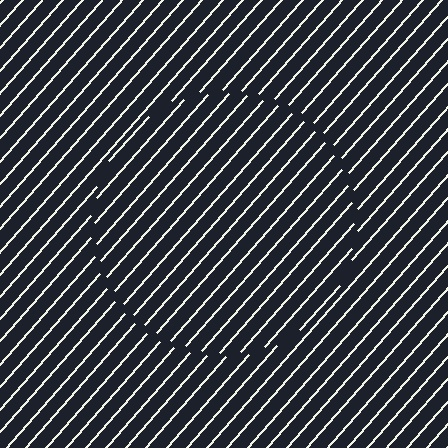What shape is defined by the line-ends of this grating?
An illusory circle. The interior of the shape contains the same grating, shifted by half a period — the contour is defined by the phase discontinuity where line-ends from the inner and outer gratings abut.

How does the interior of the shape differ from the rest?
The interior of the shape contains the same grating, shifted by half a period — the contour is defined by the phase discontinuity where line-ends from the inner and outer gratings abut.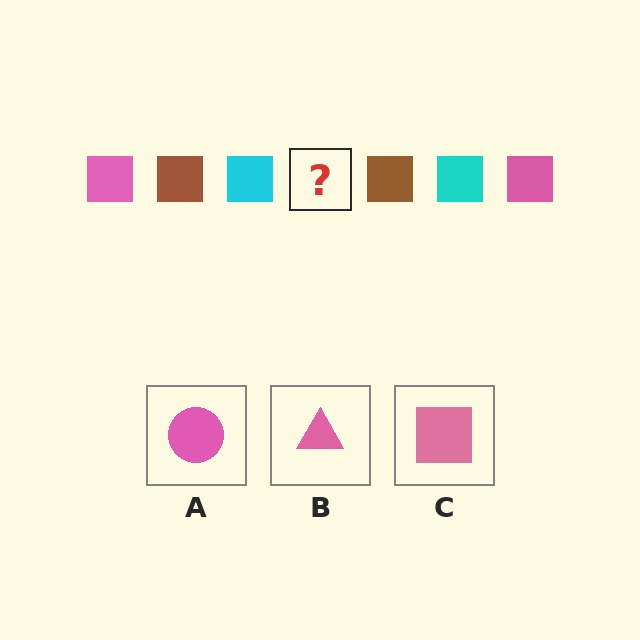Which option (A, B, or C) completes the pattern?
C.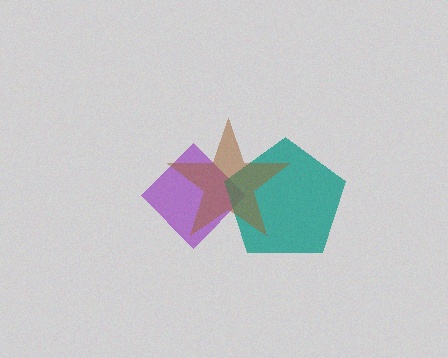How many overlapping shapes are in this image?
There are 3 overlapping shapes in the image.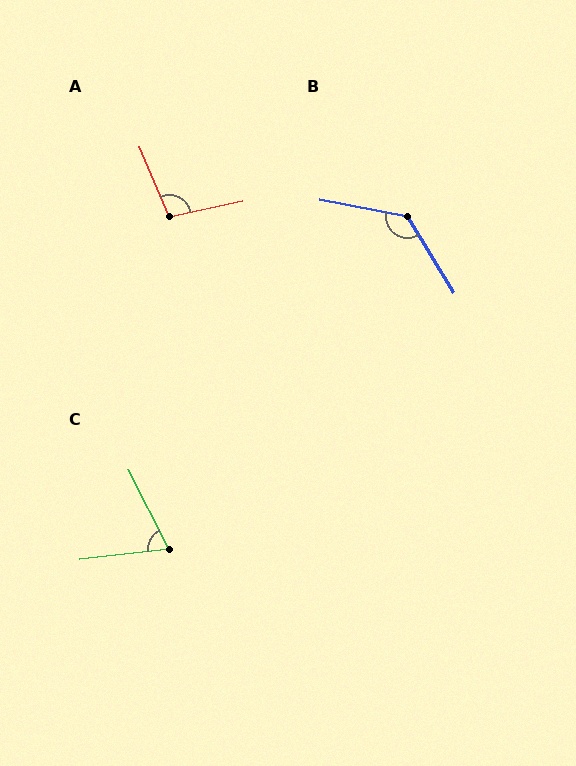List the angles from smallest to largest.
C (69°), A (100°), B (132°).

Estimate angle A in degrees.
Approximately 100 degrees.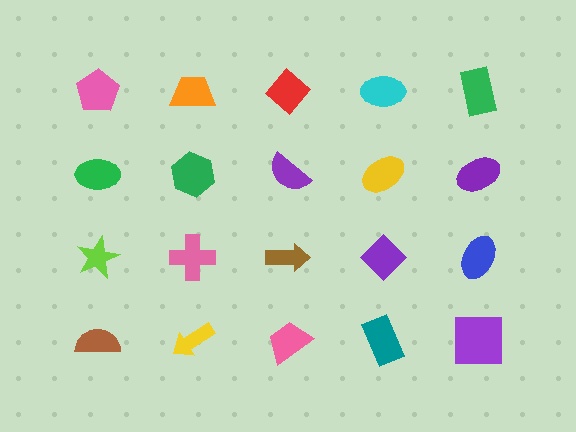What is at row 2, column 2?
A green hexagon.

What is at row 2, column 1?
A green ellipse.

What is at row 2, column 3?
A purple semicircle.